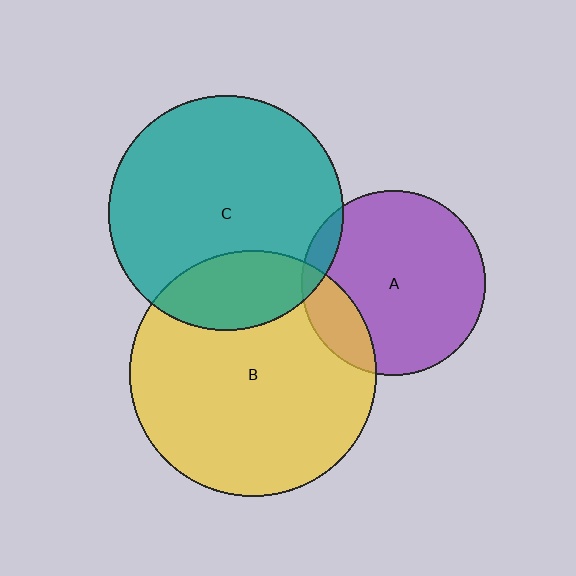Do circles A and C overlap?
Yes.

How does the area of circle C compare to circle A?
Approximately 1.6 times.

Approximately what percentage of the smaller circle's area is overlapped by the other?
Approximately 5%.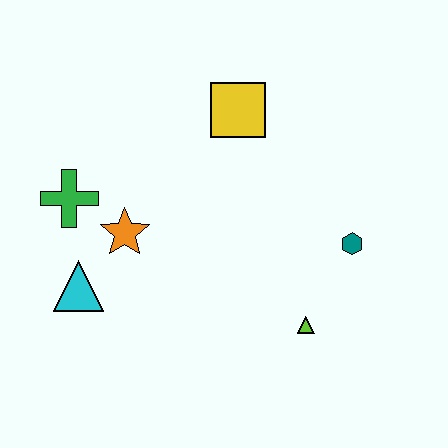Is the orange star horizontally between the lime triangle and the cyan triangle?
Yes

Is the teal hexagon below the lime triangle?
No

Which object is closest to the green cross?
The orange star is closest to the green cross.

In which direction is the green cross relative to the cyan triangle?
The green cross is above the cyan triangle.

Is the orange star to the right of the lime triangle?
No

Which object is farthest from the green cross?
The teal hexagon is farthest from the green cross.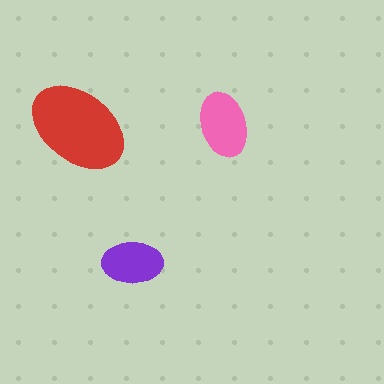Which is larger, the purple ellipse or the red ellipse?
The red one.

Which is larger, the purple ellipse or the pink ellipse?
The pink one.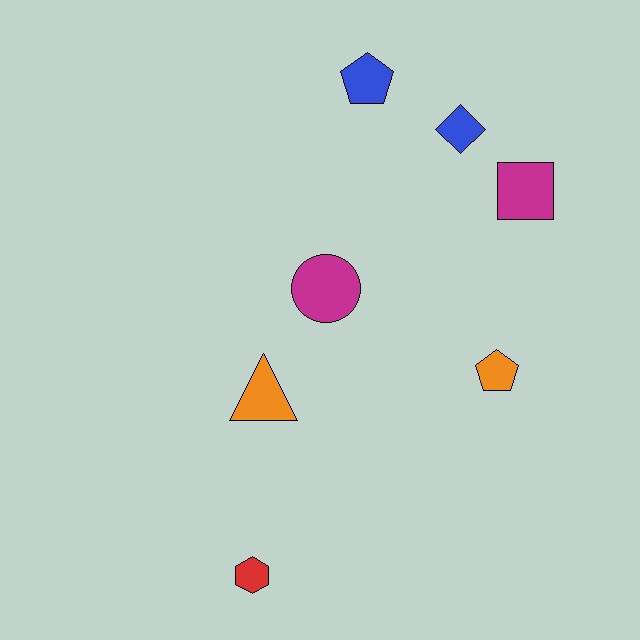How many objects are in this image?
There are 7 objects.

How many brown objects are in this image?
There are no brown objects.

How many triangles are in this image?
There is 1 triangle.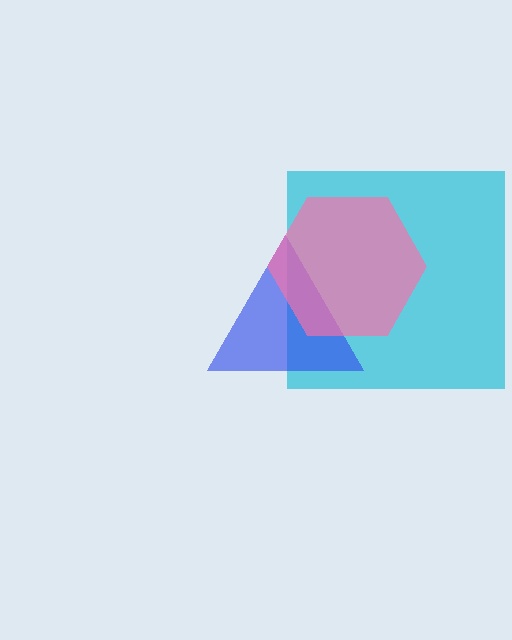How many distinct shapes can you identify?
There are 3 distinct shapes: a cyan square, a blue triangle, a pink hexagon.